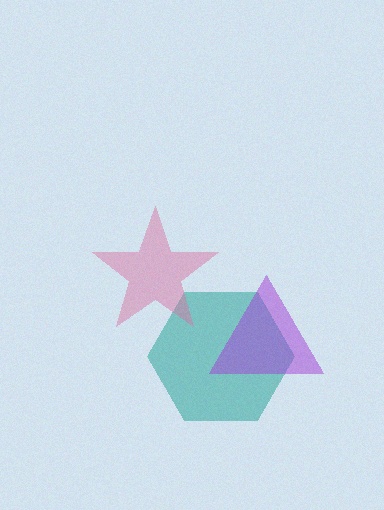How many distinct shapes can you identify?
There are 3 distinct shapes: a teal hexagon, a purple triangle, a pink star.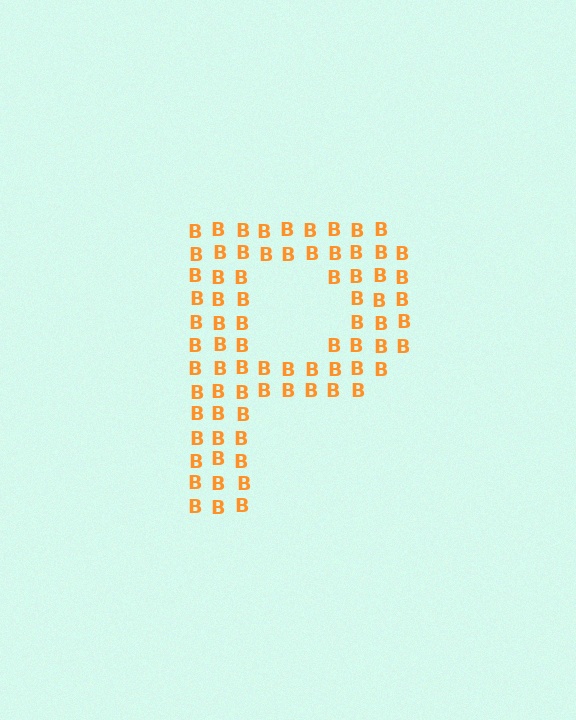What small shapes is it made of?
It is made of small letter B's.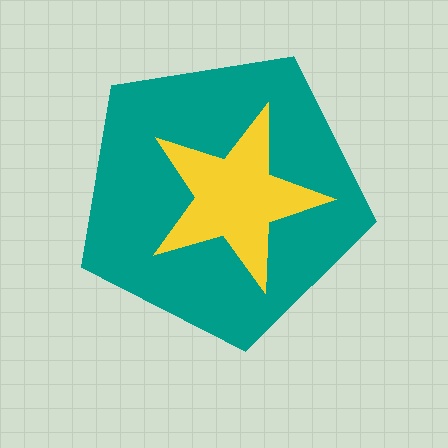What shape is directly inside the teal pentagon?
The yellow star.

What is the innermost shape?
The yellow star.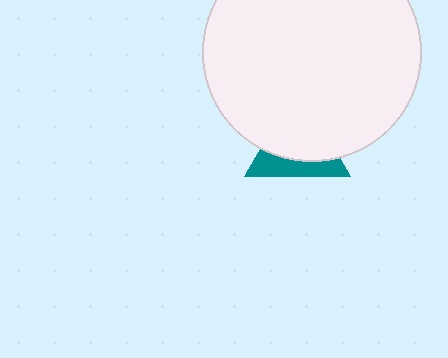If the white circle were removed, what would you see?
You would see the complete teal triangle.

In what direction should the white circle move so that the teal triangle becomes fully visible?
The white circle should move up. That is the shortest direction to clear the overlap and leave the teal triangle fully visible.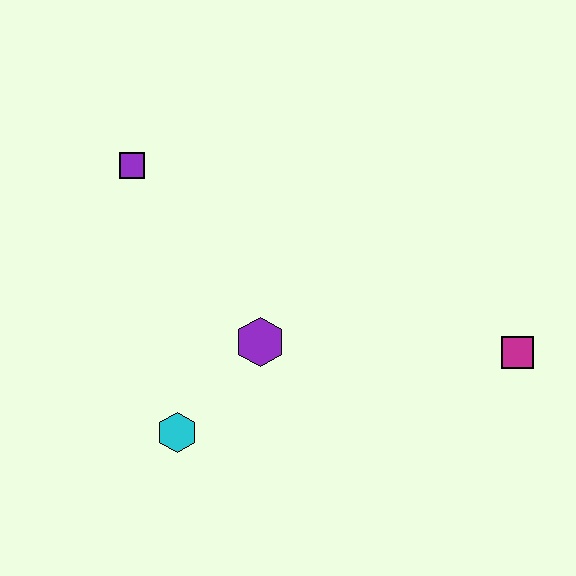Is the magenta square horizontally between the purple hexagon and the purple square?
No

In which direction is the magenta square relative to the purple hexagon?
The magenta square is to the right of the purple hexagon.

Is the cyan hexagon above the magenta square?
No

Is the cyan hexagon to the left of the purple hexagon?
Yes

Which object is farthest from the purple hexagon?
The magenta square is farthest from the purple hexagon.